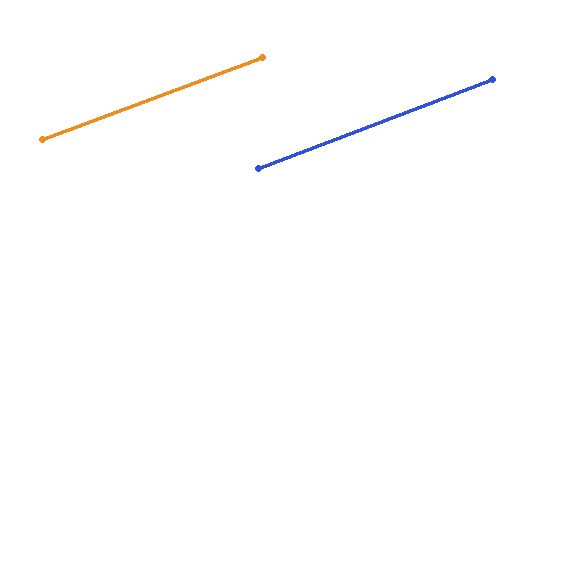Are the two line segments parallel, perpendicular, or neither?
Parallel — their directions differ by only 0.4°.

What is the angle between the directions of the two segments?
Approximately 0 degrees.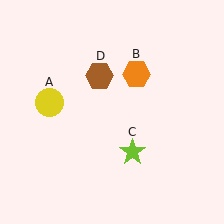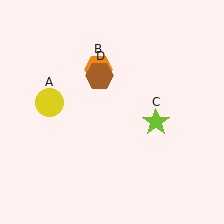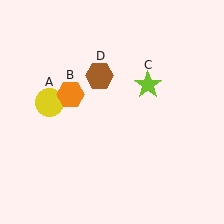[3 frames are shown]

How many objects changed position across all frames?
2 objects changed position: orange hexagon (object B), lime star (object C).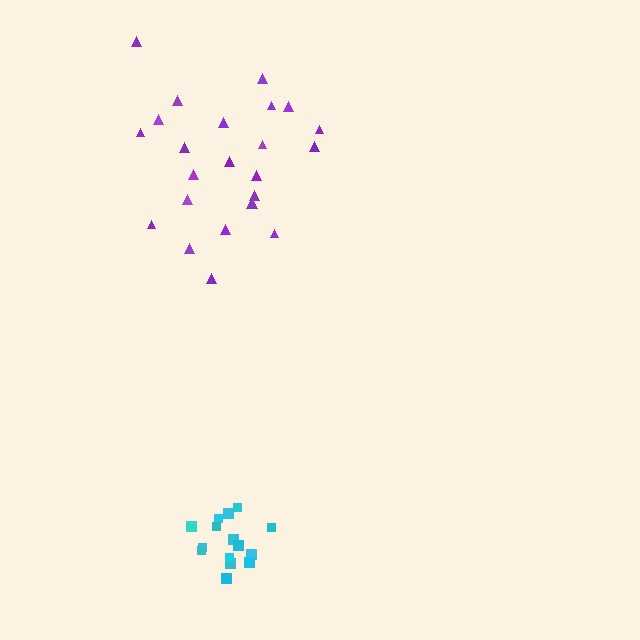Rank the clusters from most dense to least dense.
cyan, purple.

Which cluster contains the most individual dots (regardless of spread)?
Purple (24).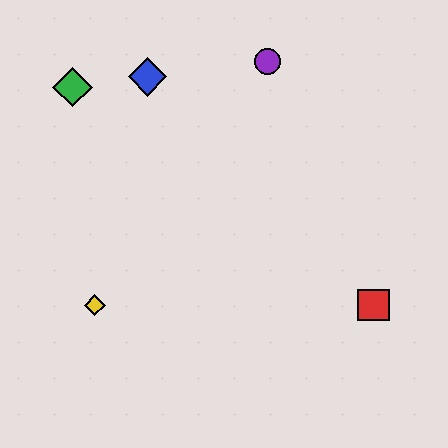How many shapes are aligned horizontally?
2 shapes (the red square, the yellow diamond) are aligned horizontally.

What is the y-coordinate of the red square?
The red square is at y≈305.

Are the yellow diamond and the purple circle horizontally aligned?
No, the yellow diamond is at y≈305 and the purple circle is at y≈62.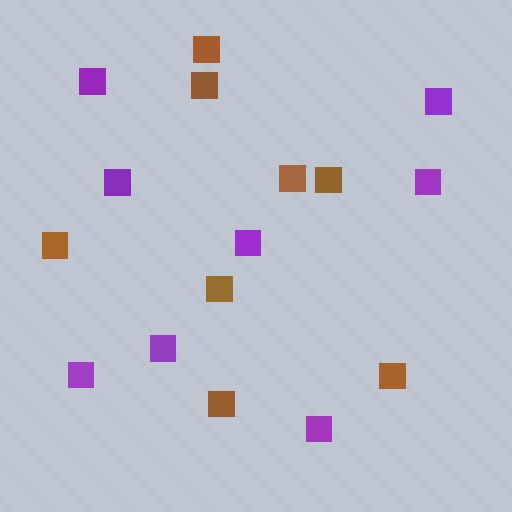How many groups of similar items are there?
There are 2 groups: one group of brown squares (8) and one group of purple squares (8).